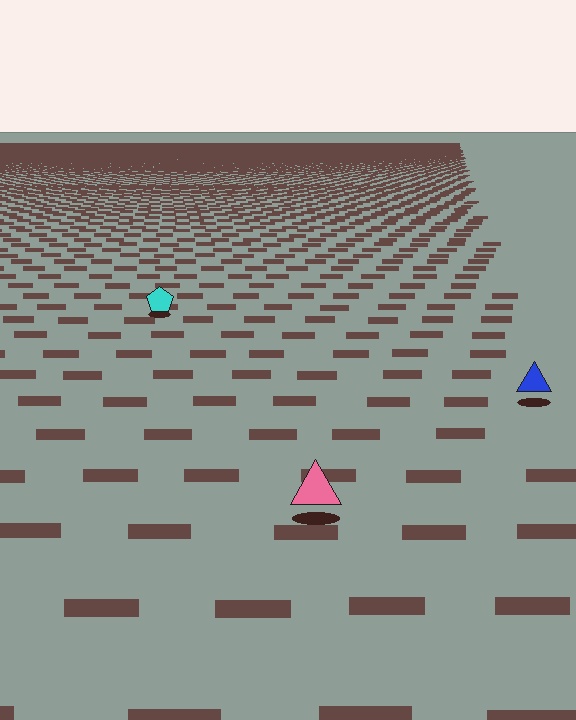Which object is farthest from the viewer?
The cyan pentagon is farthest from the viewer. It appears smaller and the ground texture around it is denser.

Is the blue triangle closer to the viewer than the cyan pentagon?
Yes. The blue triangle is closer — you can tell from the texture gradient: the ground texture is coarser near it.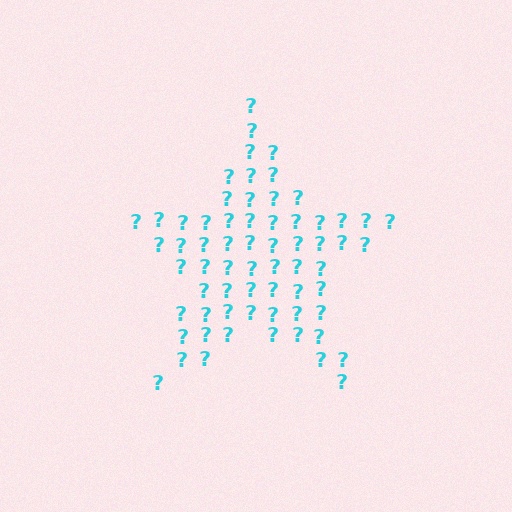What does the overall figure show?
The overall figure shows a star.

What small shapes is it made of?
It is made of small question marks.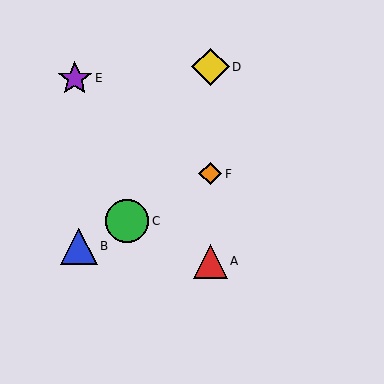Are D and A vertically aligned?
Yes, both are at x≈210.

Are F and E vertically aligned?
No, F is at x≈210 and E is at x≈75.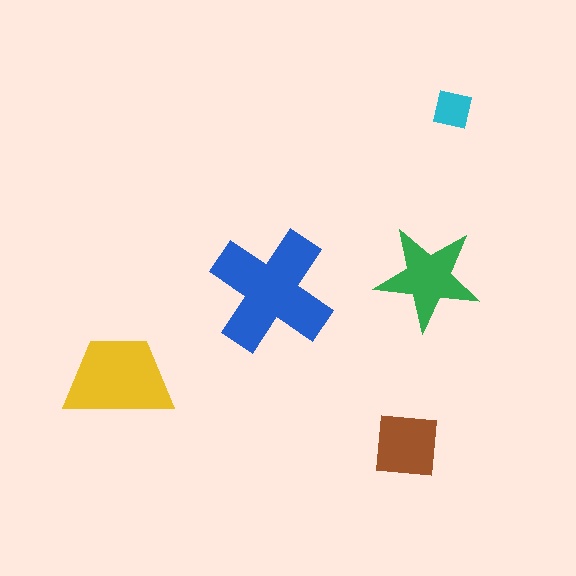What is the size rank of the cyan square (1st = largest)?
5th.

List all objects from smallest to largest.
The cyan square, the brown square, the green star, the yellow trapezoid, the blue cross.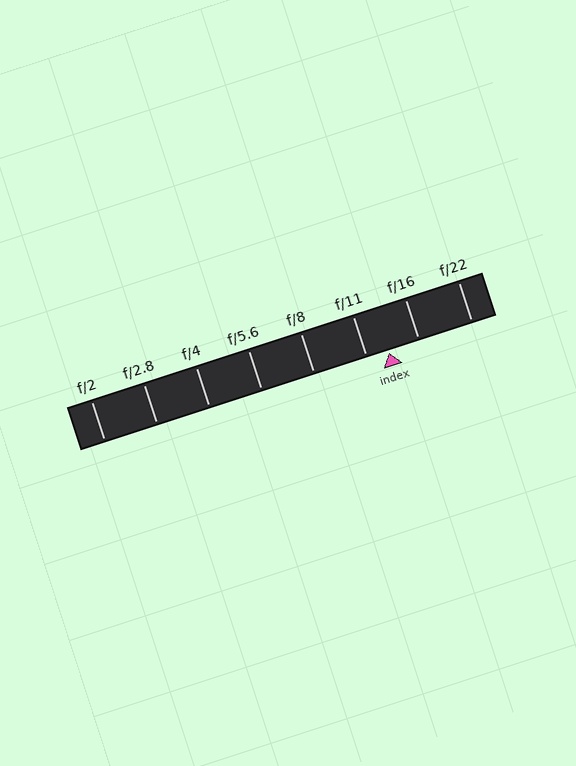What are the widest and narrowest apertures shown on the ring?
The widest aperture shown is f/2 and the narrowest is f/22.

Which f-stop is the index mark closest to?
The index mark is closest to f/11.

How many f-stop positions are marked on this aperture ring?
There are 8 f-stop positions marked.